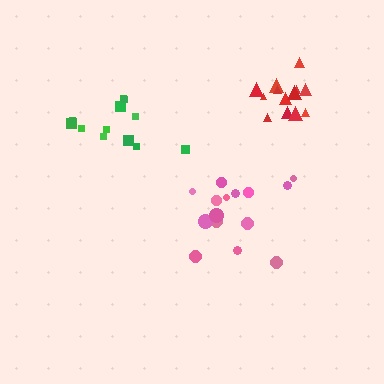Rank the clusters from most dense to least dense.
red, pink, green.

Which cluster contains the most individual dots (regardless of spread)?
Pink (15).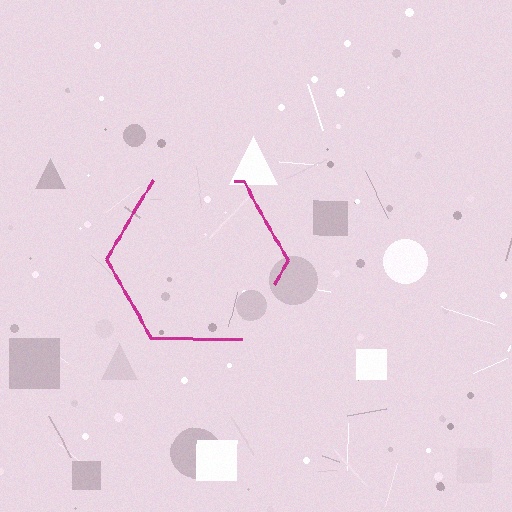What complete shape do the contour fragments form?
The contour fragments form a hexagon.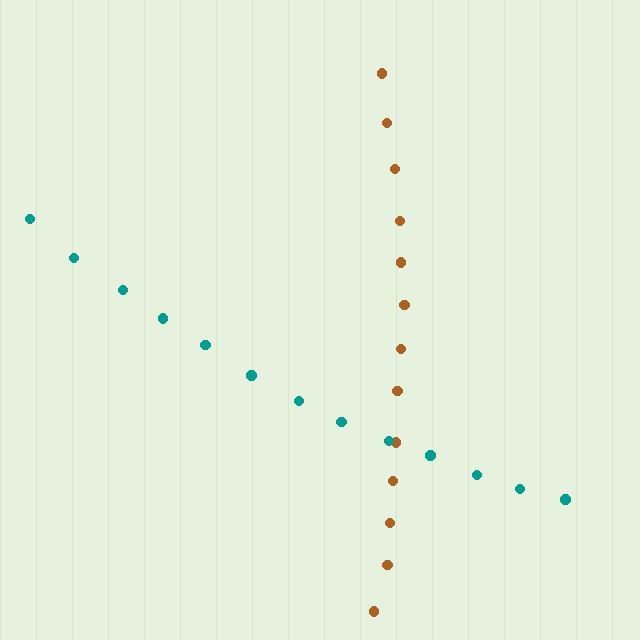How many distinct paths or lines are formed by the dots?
There are 2 distinct paths.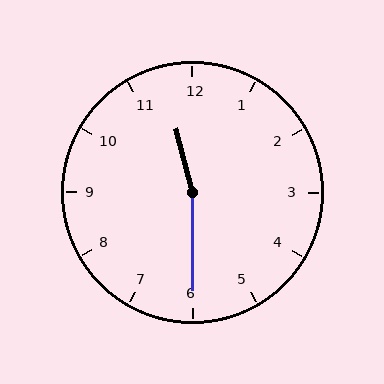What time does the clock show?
11:30.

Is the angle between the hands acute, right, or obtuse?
It is obtuse.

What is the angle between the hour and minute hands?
Approximately 165 degrees.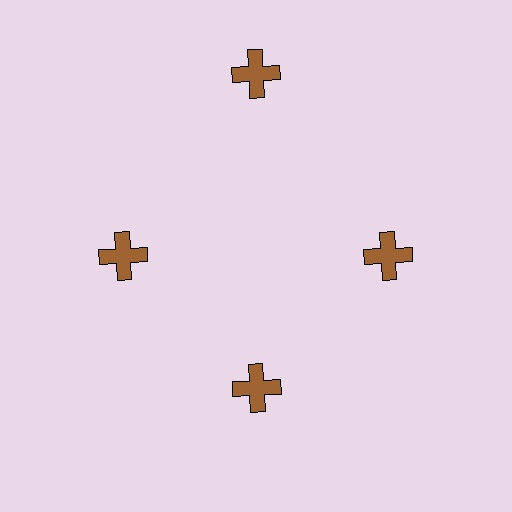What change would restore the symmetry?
The symmetry would be restored by moving it inward, back onto the ring so that all 4 crosses sit at equal angles and equal distance from the center.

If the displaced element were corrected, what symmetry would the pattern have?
It would have 4-fold rotational symmetry — the pattern would map onto itself every 90 degrees.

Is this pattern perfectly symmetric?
No. The 4 brown crosses are arranged in a ring, but one element near the 12 o'clock position is pushed outward from the center, breaking the 4-fold rotational symmetry.